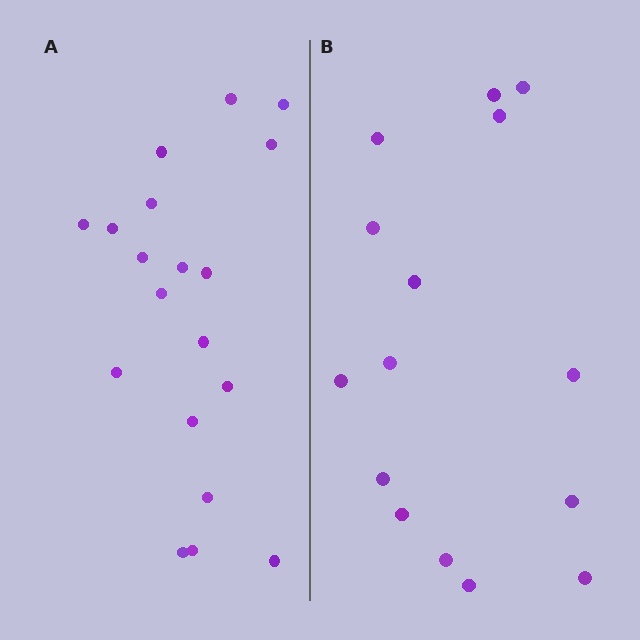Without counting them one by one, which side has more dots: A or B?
Region A (the left region) has more dots.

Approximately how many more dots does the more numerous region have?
Region A has about 4 more dots than region B.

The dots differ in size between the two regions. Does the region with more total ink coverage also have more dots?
No. Region B has more total ink coverage because its dots are larger, but region A actually contains more individual dots. Total area can be misleading — the number of items is what matters here.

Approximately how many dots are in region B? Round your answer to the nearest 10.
About 20 dots. (The exact count is 15, which rounds to 20.)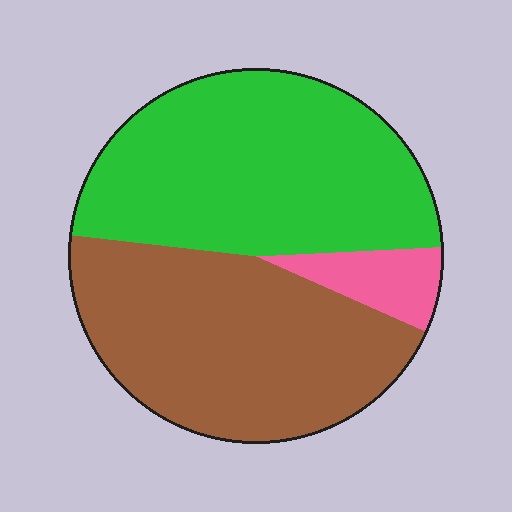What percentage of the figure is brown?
Brown covers 45% of the figure.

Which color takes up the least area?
Pink, at roughly 5%.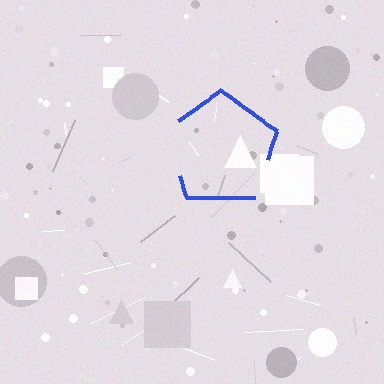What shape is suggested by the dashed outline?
The dashed outline suggests a pentagon.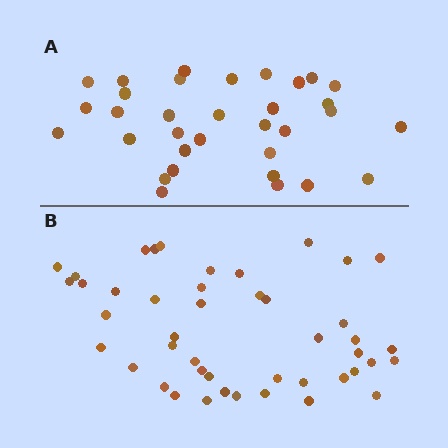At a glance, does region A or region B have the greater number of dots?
Region B (the bottom region) has more dots.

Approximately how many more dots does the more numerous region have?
Region B has roughly 12 or so more dots than region A.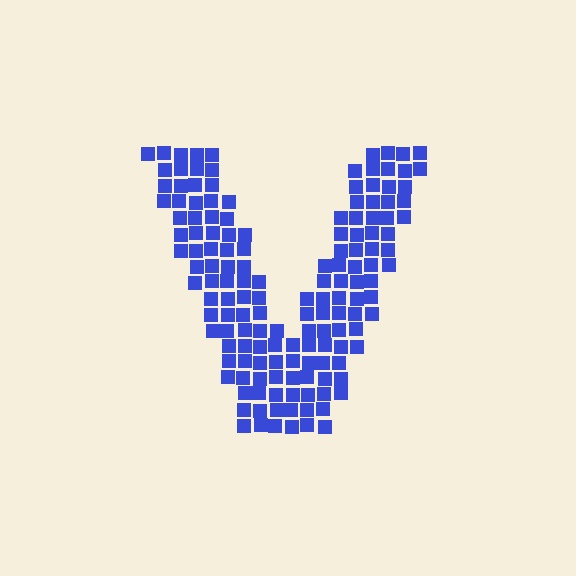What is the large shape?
The large shape is the letter V.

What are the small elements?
The small elements are squares.